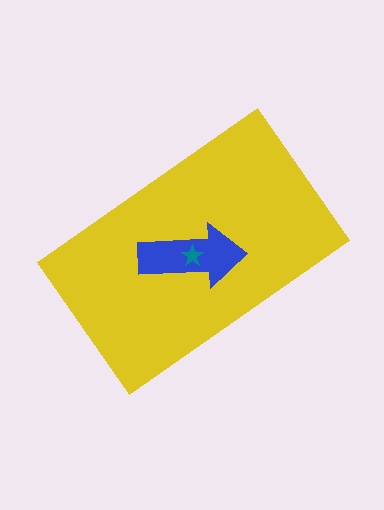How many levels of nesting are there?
3.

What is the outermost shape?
The yellow rectangle.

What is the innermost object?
The teal star.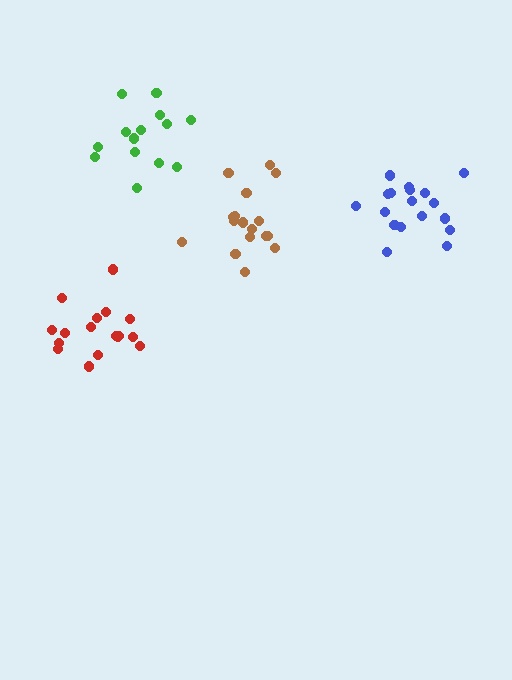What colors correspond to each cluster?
The clusters are colored: blue, green, brown, red.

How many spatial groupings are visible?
There are 4 spatial groupings.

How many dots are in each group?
Group 1: 18 dots, Group 2: 14 dots, Group 3: 17 dots, Group 4: 17 dots (66 total).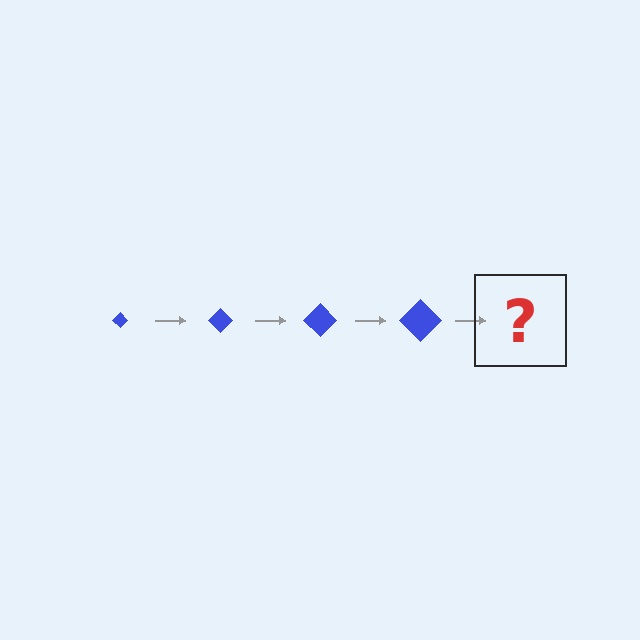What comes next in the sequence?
The next element should be a blue diamond, larger than the previous one.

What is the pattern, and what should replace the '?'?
The pattern is that the diamond gets progressively larger each step. The '?' should be a blue diamond, larger than the previous one.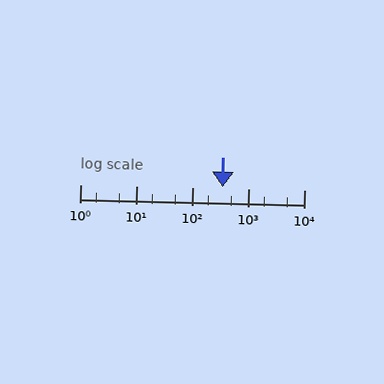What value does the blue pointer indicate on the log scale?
The pointer indicates approximately 350.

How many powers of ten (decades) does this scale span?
The scale spans 4 decades, from 1 to 10000.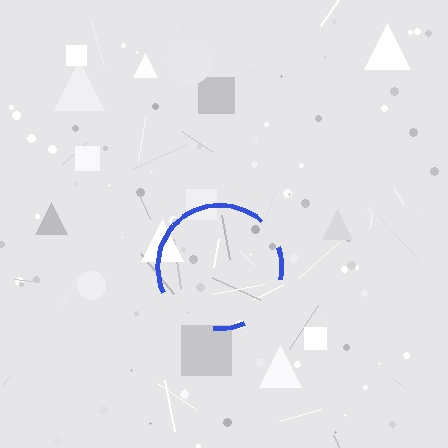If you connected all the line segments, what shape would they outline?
They would outline a circle.